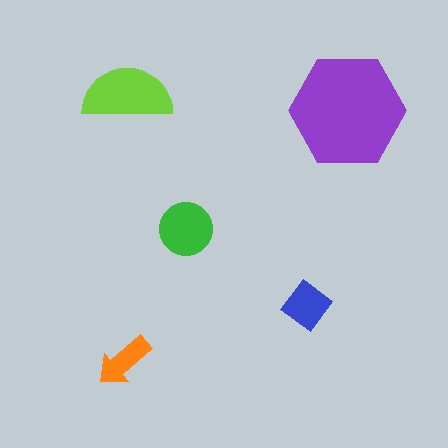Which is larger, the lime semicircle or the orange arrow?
The lime semicircle.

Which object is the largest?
The purple hexagon.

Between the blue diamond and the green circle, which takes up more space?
The green circle.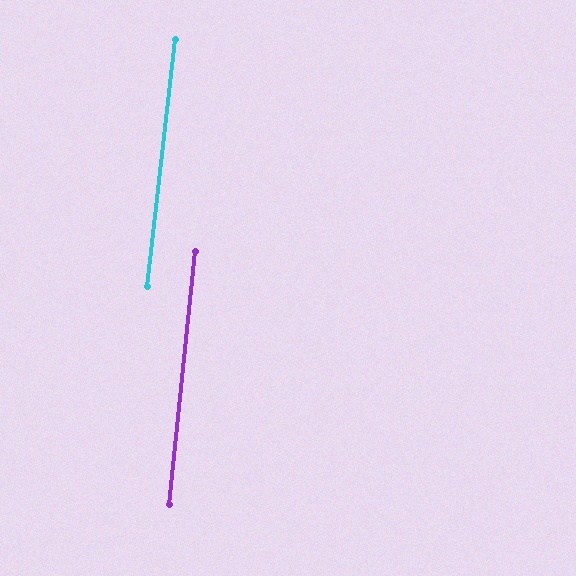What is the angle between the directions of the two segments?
Approximately 0 degrees.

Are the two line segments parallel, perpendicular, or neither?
Parallel — their directions differ by only 0.5°.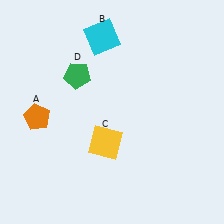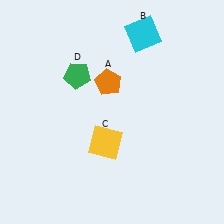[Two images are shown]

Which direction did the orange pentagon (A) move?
The orange pentagon (A) moved right.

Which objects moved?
The objects that moved are: the orange pentagon (A), the cyan square (B).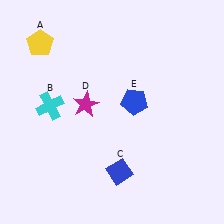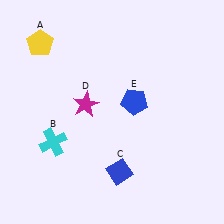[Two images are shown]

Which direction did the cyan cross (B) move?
The cyan cross (B) moved down.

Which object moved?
The cyan cross (B) moved down.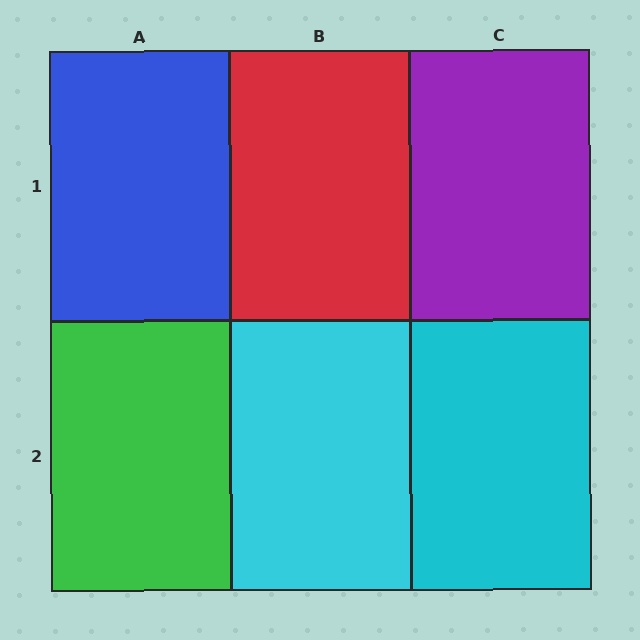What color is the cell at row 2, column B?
Cyan.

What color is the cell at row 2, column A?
Green.